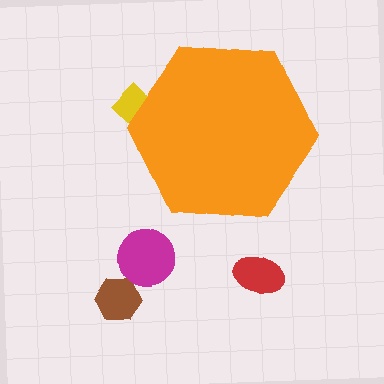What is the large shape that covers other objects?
An orange hexagon.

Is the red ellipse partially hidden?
No, the red ellipse is fully visible.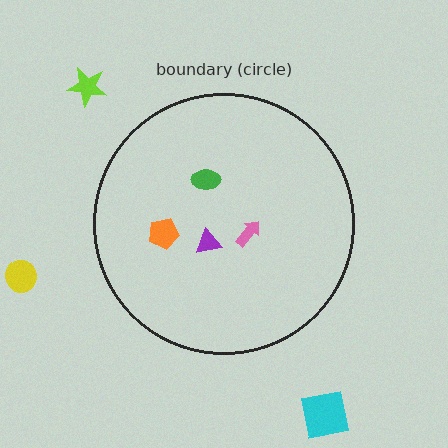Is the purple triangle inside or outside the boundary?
Inside.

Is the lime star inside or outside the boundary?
Outside.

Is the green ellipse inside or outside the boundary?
Inside.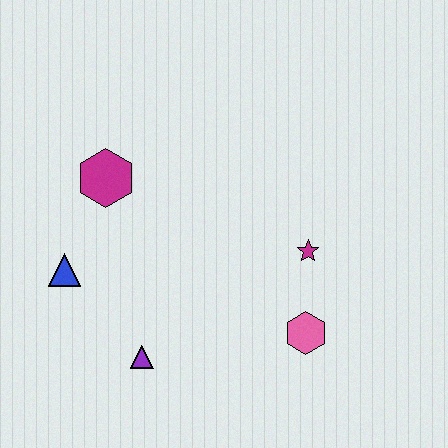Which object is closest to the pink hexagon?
The magenta star is closest to the pink hexagon.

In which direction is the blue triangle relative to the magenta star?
The blue triangle is to the left of the magenta star.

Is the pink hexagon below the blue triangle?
Yes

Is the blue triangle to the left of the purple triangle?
Yes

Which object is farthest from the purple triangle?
The magenta star is farthest from the purple triangle.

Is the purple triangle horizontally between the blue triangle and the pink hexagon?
Yes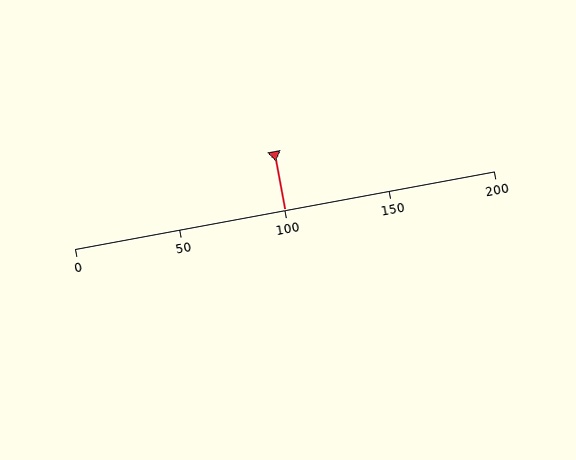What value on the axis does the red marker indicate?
The marker indicates approximately 100.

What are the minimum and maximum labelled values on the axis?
The axis runs from 0 to 200.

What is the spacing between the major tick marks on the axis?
The major ticks are spaced 50 apart.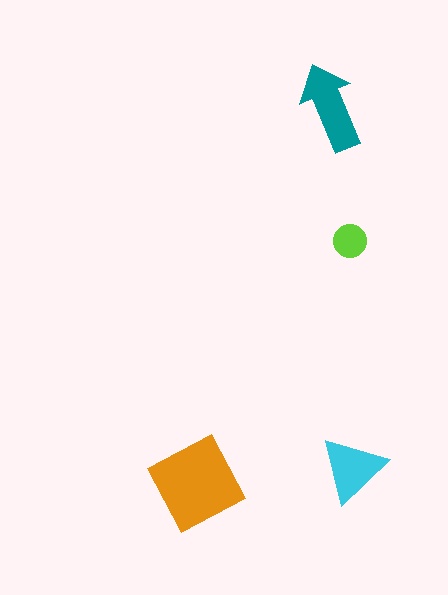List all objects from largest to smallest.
The orange square, the teal arrow, the cyan triangle, the lime circle.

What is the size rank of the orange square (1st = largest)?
1st.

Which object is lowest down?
The orange square is bottommost.